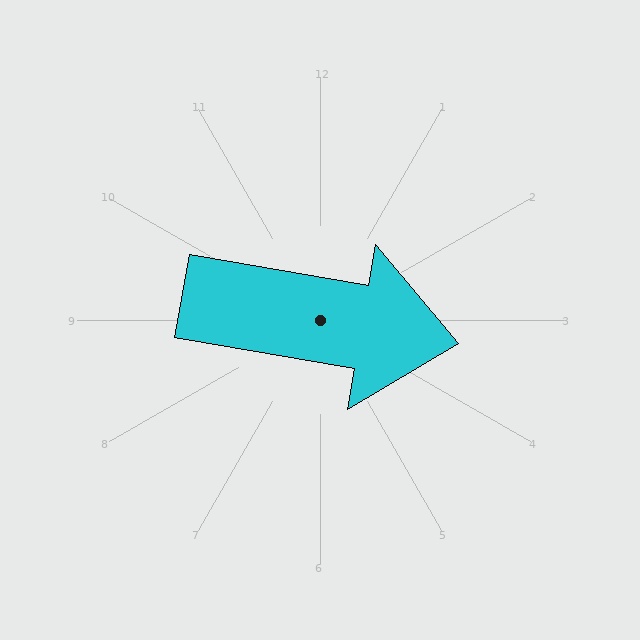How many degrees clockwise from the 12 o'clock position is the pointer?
Approximately 100 degrees.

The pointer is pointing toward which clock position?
Roughly 3 o'clock.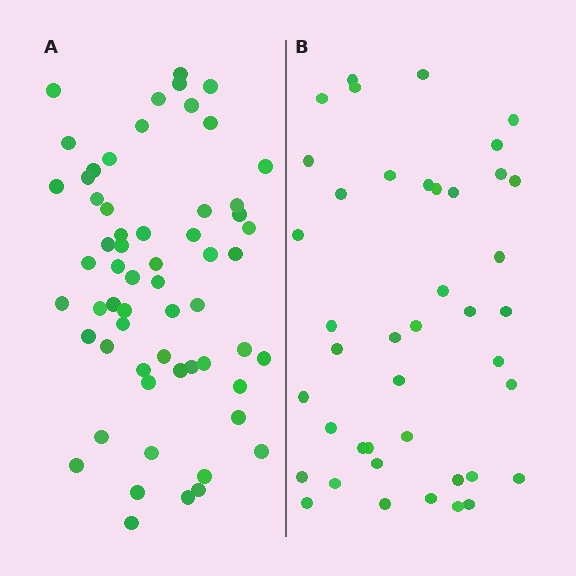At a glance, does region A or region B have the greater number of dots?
Region A (the left region) has more dots.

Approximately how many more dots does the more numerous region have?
Region A has approximately 20 more dots than region B.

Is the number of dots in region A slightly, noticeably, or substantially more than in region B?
Region A has noticeably more, but not dramatically so. The ratio is roughly 1.4 to 1.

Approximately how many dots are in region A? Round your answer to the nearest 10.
About 60 dots.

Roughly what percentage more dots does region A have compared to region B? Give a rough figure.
About 45% more.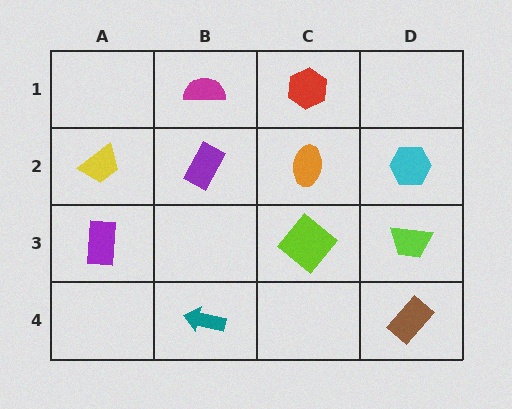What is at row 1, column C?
A red hexagon.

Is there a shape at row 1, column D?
No, that cell is empty.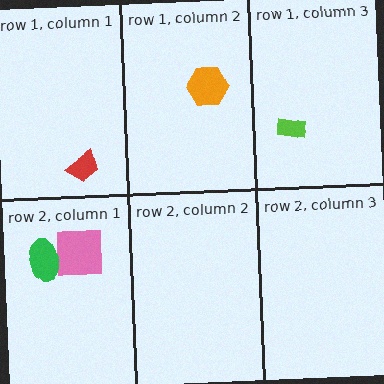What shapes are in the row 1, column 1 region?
The red trapezoid.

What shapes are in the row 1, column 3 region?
The lime rectangle.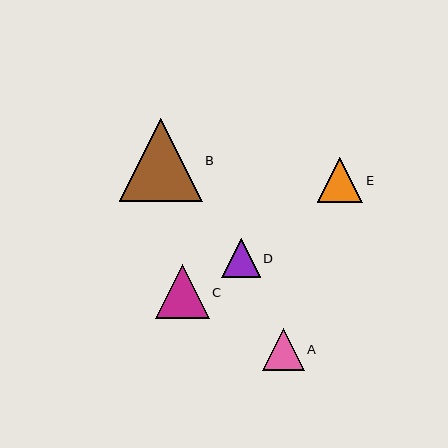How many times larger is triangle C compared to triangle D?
Triangle C is approximately 1.4 times the size of triangle D.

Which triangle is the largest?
Triangle B is the largest with a size of approximately 83 pixels.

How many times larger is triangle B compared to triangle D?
Triangle B is approximately 2.2 times the size of triangle D.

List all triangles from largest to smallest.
From largest to smallest: B, C, E, A, D.